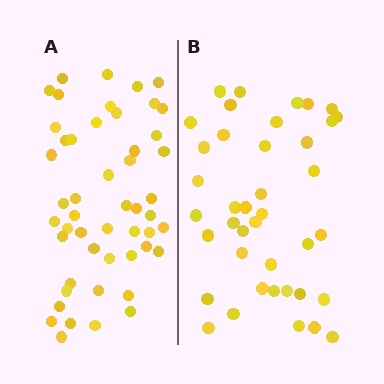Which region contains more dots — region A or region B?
Region A (the left region) has more dots.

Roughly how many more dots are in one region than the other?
Region A has roughly 10 or so more dots than region B.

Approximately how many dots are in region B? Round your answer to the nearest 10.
About 40 dots.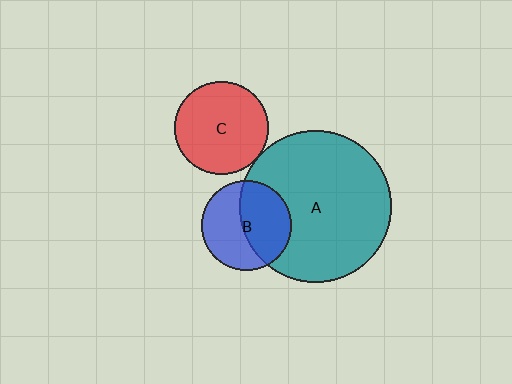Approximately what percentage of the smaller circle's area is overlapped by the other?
Approximately 50%.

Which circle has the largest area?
Circle A (teal).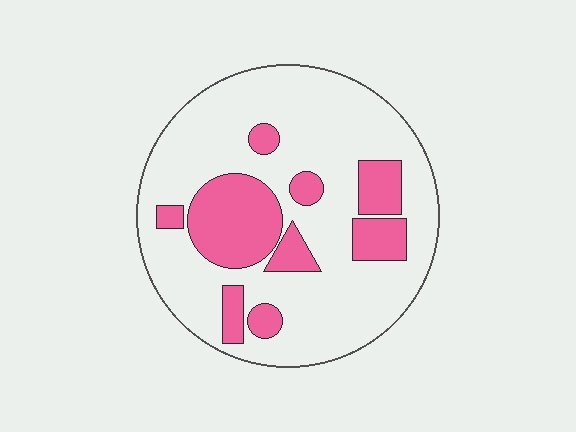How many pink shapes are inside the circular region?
9.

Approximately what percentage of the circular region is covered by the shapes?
Approximately 25%.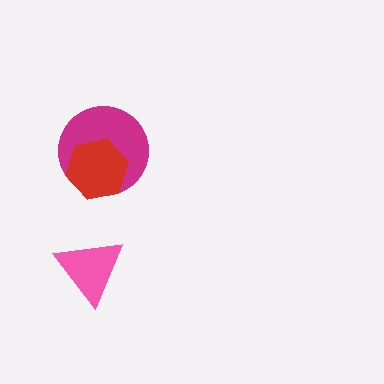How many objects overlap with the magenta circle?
1 object overlaps with the magenta circle.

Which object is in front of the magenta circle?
The red hexagon is in front of the magenta circle.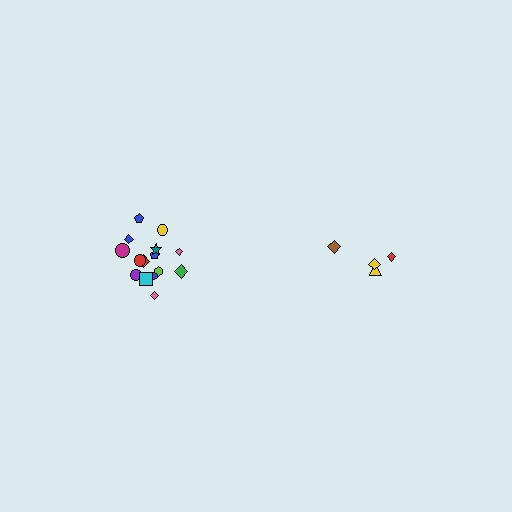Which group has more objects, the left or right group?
The left group.